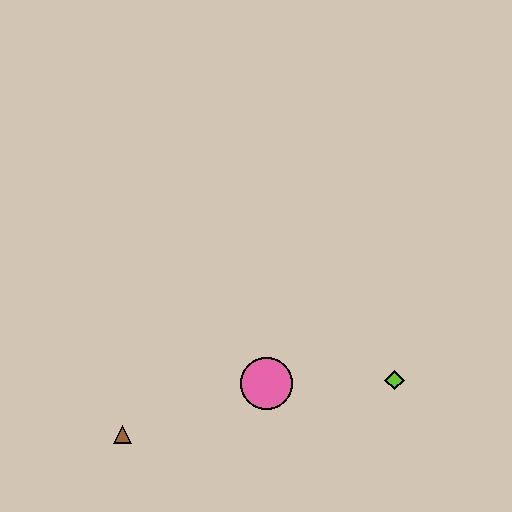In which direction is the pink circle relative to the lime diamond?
The pink circle is to the left of the lime diamond.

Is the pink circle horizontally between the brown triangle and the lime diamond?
Yes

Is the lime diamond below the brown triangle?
No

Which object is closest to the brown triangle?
The pink circle is closest to the brown triangle.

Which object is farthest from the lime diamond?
The brown triangle is farthest from the lime diamond.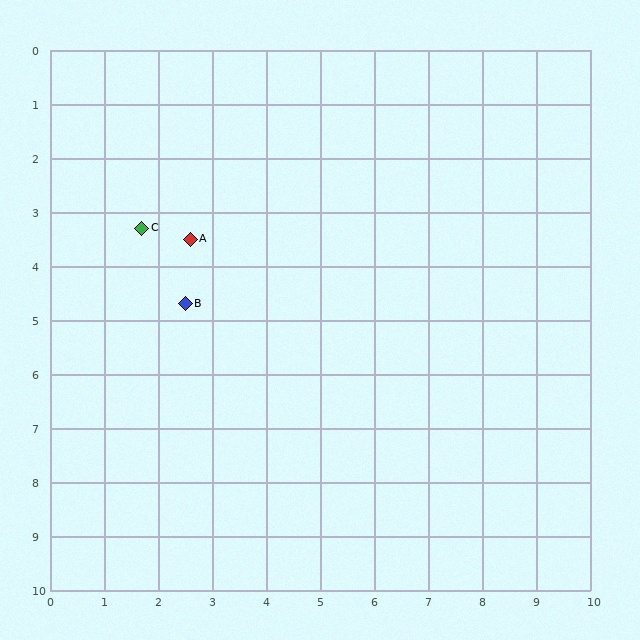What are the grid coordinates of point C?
Point C is at approximately (1.7, 3.3).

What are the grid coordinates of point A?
Point A is at approximately (2.6, 3.5).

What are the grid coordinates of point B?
Point B is at approximately (2.5, 4.7).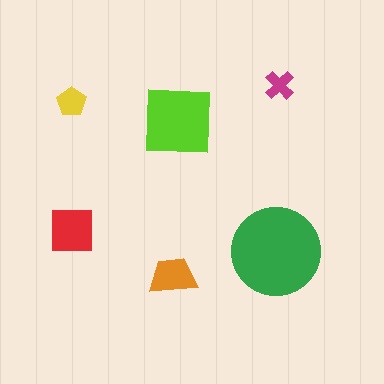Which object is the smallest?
The magenta cross.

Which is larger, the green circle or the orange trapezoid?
The green circle.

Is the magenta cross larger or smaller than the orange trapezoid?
Smaller.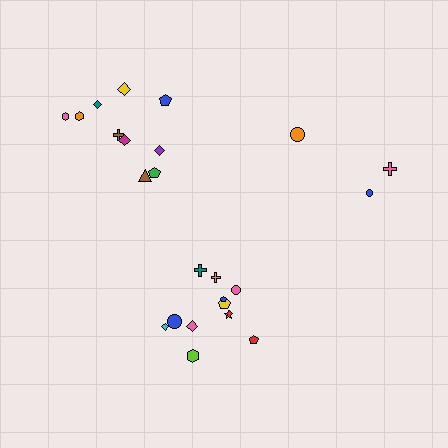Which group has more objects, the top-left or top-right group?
The top-left group.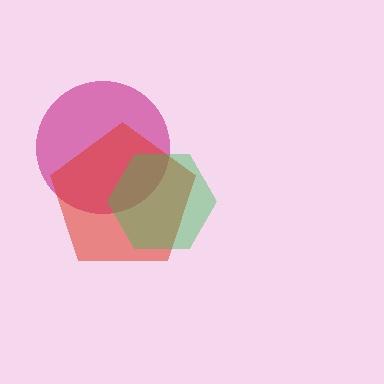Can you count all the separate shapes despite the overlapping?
Yes, there are 3 separate shapes.